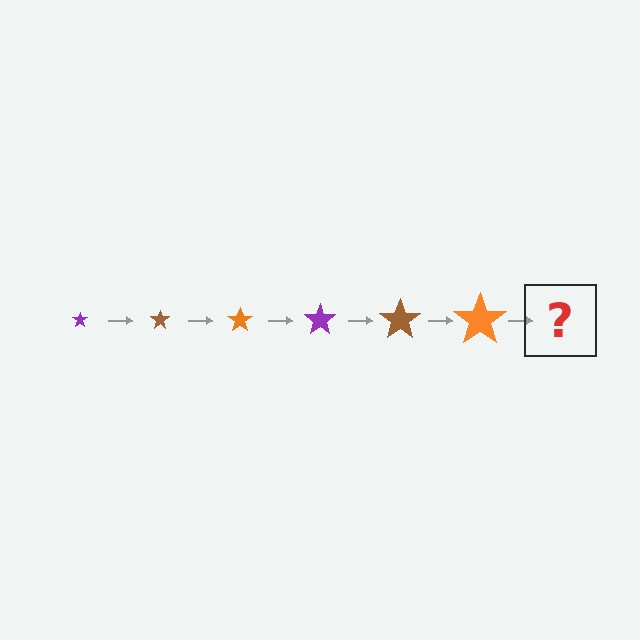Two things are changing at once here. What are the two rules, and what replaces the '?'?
The two rules are that the star grows larger each step and the color cycles through purple, brown, and orange. The '?' should be a purple star, larger than the previous one.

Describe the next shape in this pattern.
It should be a purple star, larger than the previous one.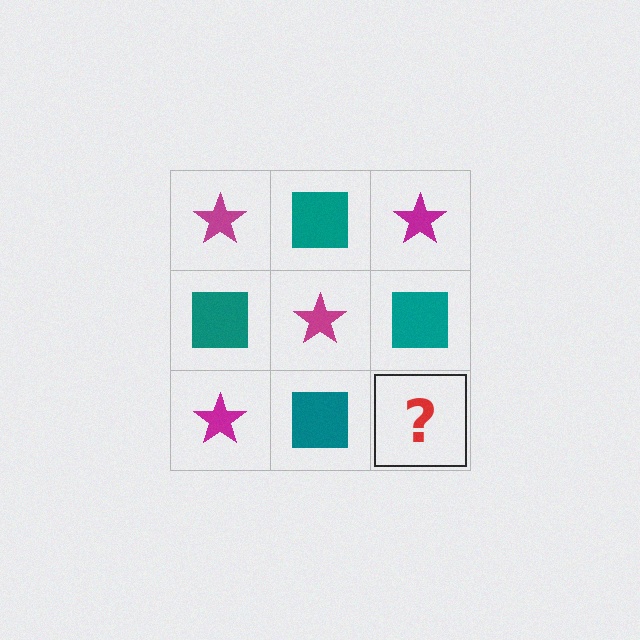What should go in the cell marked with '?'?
The missing cell should contain a magenta star.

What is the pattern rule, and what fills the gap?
The rule is that it alternates magenta star and teal square in a checkerboard pattern. The gap should be filled with a magenta star.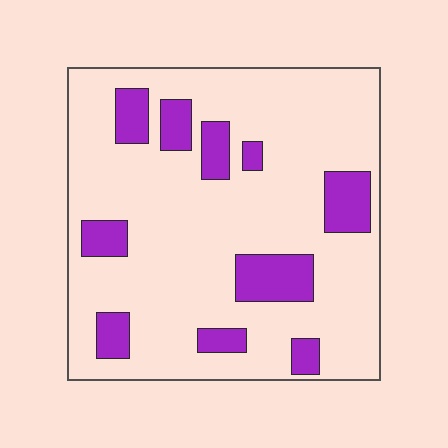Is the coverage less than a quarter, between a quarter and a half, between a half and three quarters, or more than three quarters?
Less than a quarter.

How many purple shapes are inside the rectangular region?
10.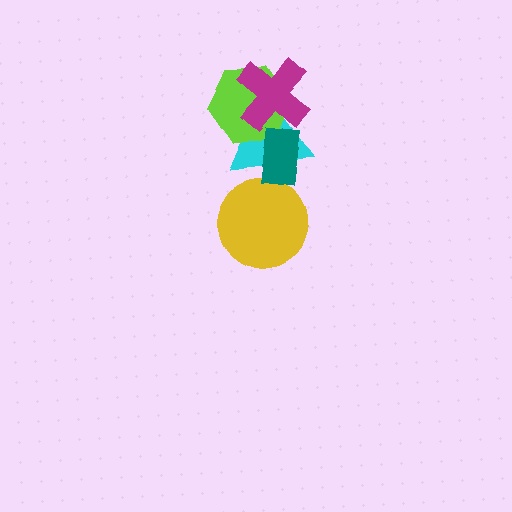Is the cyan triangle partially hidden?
Yes, it is partially covered by another shape.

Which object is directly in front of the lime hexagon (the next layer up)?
The magenta cross is directly in front of the lime hexagon.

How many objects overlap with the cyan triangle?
4 objects overlap with the cyan triangle.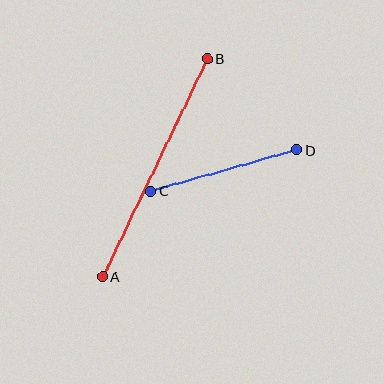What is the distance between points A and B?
The distance is approximately 242 pixels.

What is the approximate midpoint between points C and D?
The midpoint is at approximately (224, 170) pixels.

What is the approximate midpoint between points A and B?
The midpoint is at approximately (155, 168) pixels.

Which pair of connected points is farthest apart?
Points A and B are farthest apart.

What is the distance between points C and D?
The distance is approximately 152 pixels.